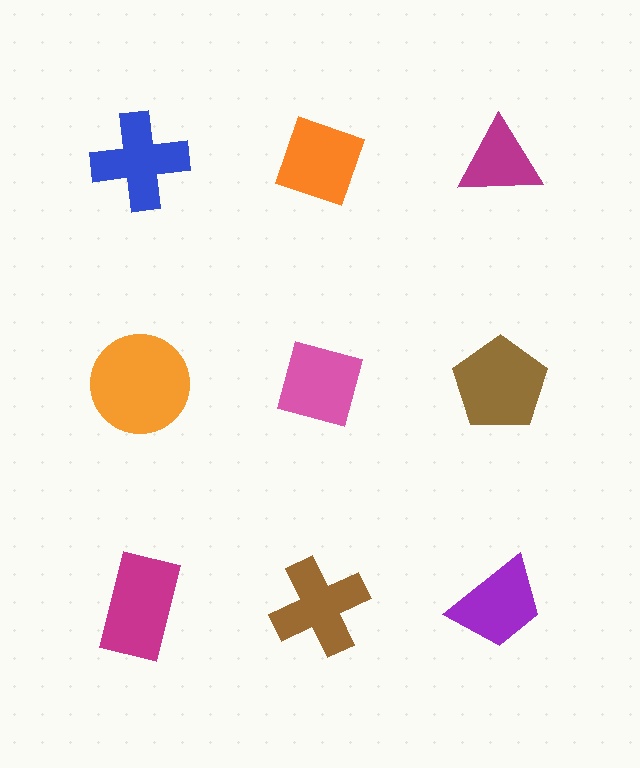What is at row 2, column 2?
A pink square.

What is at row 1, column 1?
A blue cross.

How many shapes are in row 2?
3 shapes.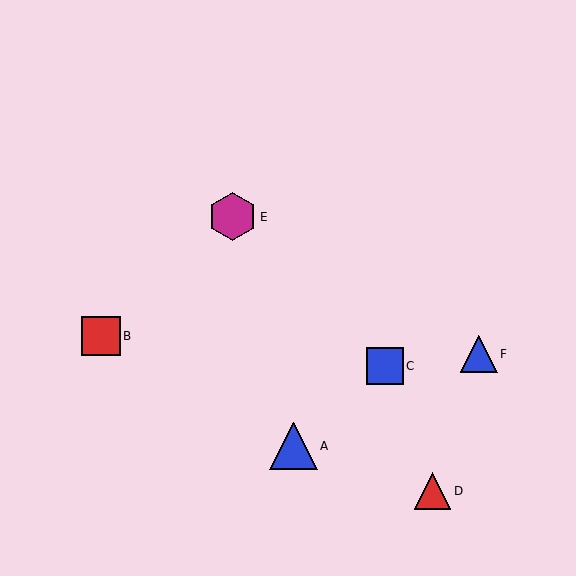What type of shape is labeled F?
Shape F is a blue triangle.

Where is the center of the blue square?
The center of the blue square is at (385, 366).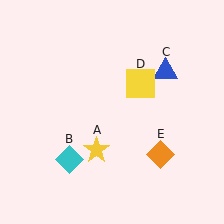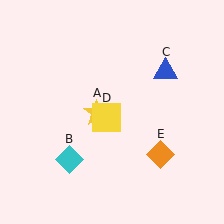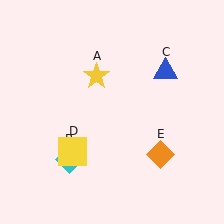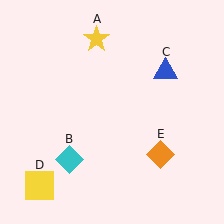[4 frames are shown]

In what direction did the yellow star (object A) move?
The yellow star (object A) moved up.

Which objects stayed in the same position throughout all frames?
Cyan diamond (object B) and blue triangle (object C) and orange diamond (object E) remained stationary.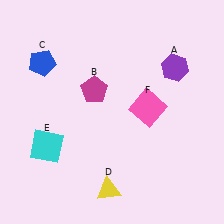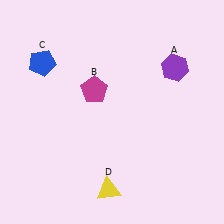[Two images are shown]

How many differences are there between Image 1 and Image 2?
There are 2 differences between the two images.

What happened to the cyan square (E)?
The cyan square (E) was removed in Image 2. It was in the bottom-left area of Image 1.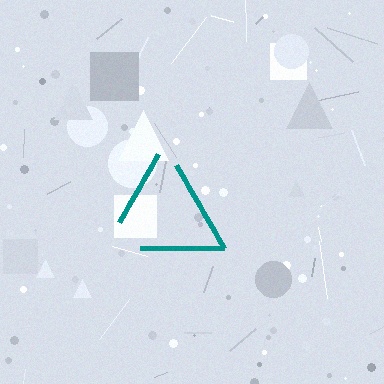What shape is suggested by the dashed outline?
The dashed outline suggests a triangle.